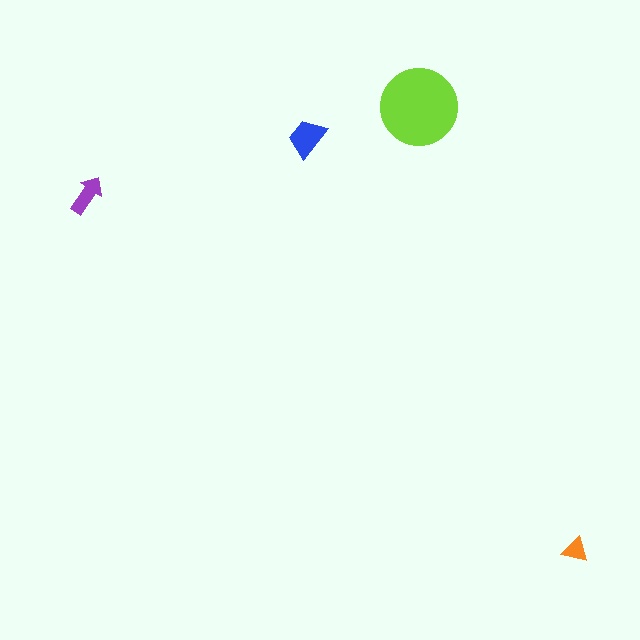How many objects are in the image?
There are 4 objects in the image.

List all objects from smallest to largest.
The orange triangle, the purple arrow, the blue trapezoid, the lime circle.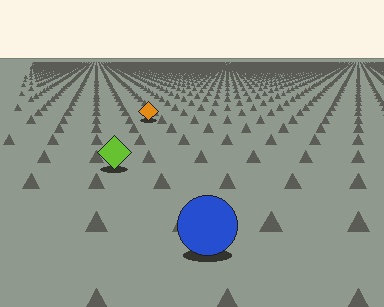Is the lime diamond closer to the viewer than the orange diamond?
Yes. The lime diamond is closer — you can tell from the texture gradient: the ground texture is coarser near it.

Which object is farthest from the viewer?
The orange diamond is farthest from the viewer. It appears smaller and the ground texture around it is denser.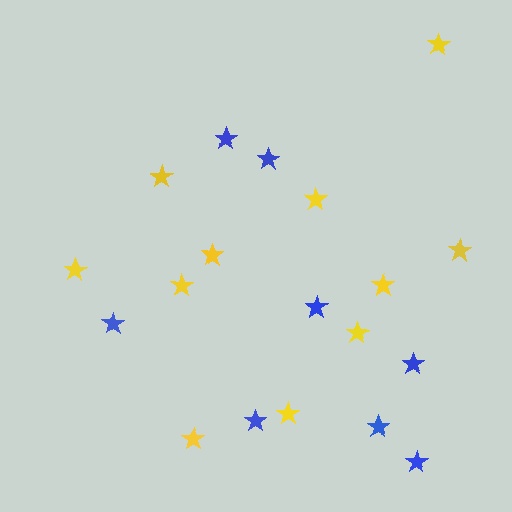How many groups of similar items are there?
There are 2 groups: one group of blue stars (8) and one group of yellow stars (11).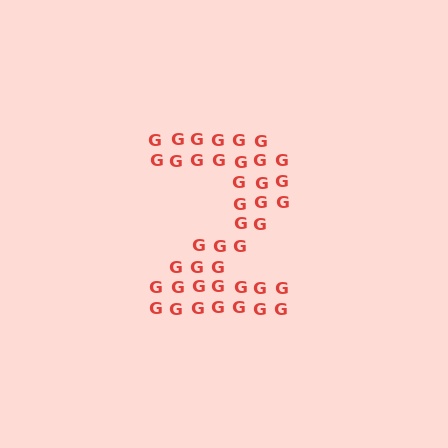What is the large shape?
The large shape is the digit 2.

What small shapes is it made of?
It is made of small letter G's.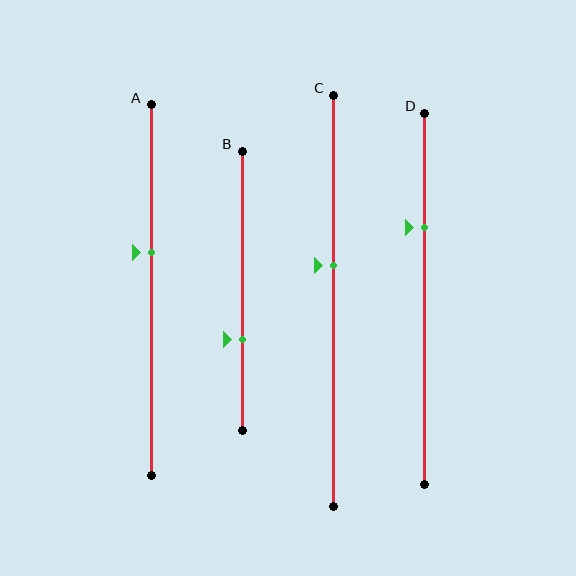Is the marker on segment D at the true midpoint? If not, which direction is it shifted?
No, the marker on segment D is shifted upward by about 19% of the segment length.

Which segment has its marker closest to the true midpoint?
Segment C has its marker closest to the true midpoint.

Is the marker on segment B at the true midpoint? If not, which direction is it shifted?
No, the marker on segment B is shifted downward by about 17% of the segment length.